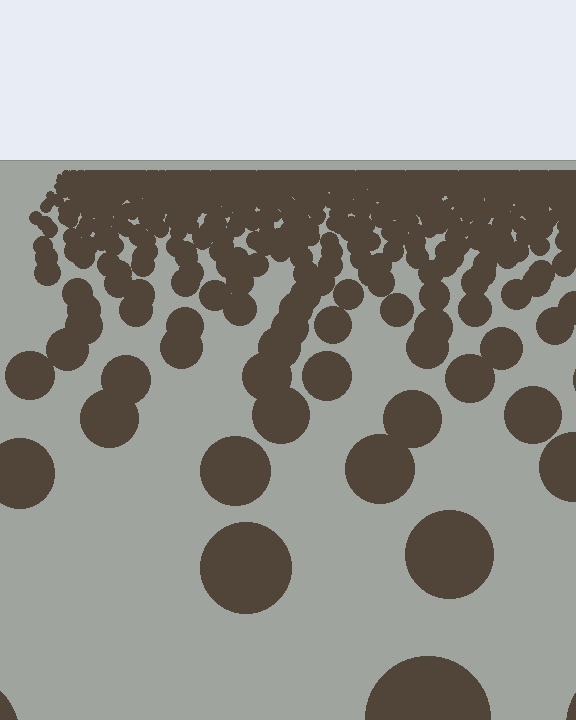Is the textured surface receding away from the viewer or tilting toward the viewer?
The surface is receding away from the viewer. Texture elements get smaller and denser toward the top.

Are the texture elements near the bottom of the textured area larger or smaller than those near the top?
Larger. Near the bottom, elements are closer to the viewer and appear at a bigger on-screen size.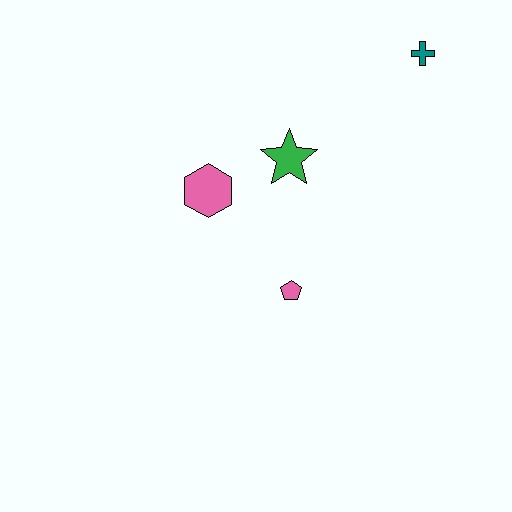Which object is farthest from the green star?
The teal cross is farthest from the green star.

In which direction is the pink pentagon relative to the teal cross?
The pink pentagon is below the teal cross.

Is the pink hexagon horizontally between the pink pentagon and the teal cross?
No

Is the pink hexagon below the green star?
Yes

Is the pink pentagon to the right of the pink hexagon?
Yes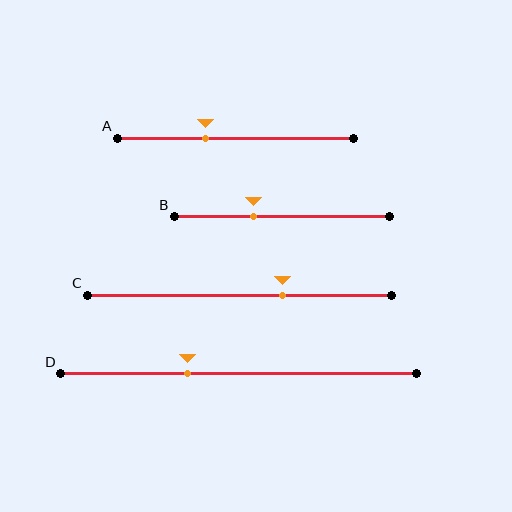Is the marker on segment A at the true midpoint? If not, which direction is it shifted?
No, the marker on segment A is shifted to the left by about 13% of the segment length.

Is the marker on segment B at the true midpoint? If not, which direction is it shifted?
No, the marker on segment B is shifted to the left by about 13% of the segment length.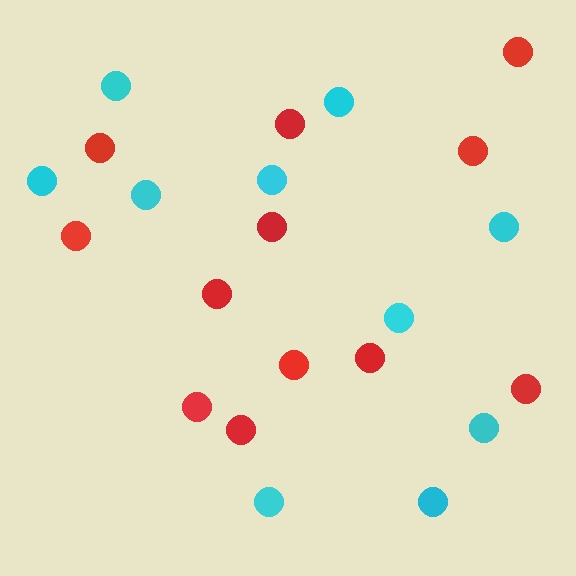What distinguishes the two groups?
There are 2 groups: one group of red circles (12) and one group of cyan circles (10).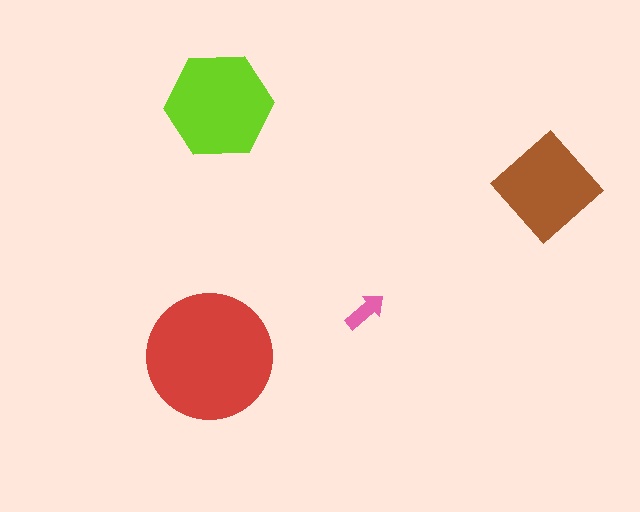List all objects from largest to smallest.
The red circle, the lime hexagon, the brown diamond, the pink arrow.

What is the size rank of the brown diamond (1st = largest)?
3rd.